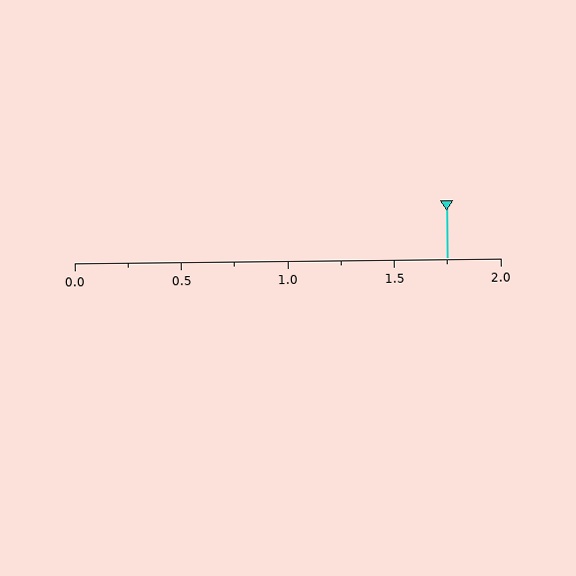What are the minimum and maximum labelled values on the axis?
The axis runs from 0.0 to 2.0.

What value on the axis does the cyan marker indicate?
The marker indicates approximately 1.75.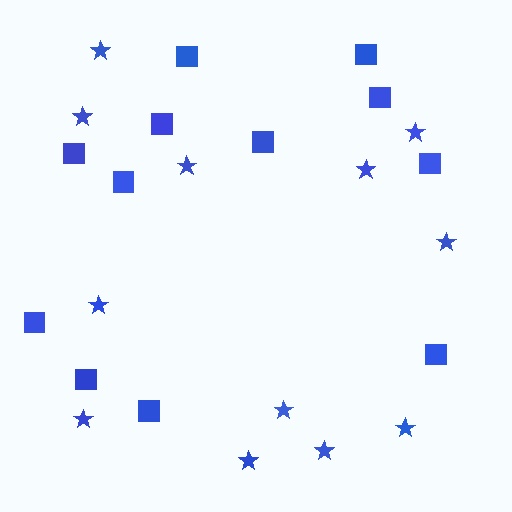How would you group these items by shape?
There are 2 groups: one group of stars (12) and one group of squares (12).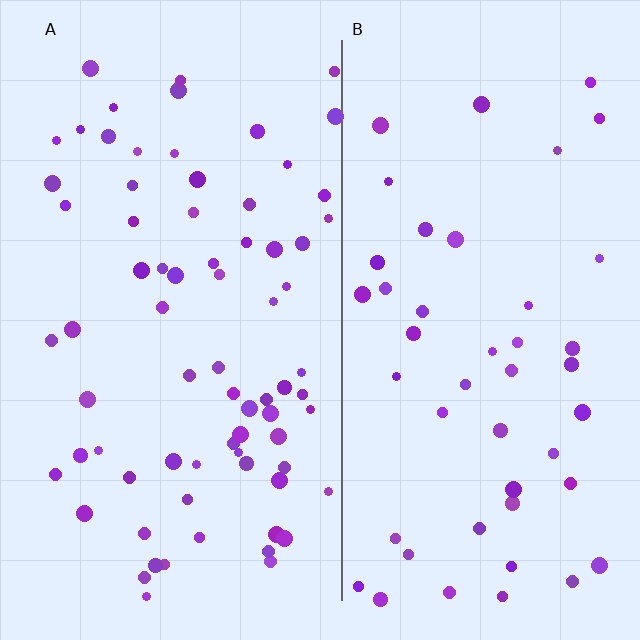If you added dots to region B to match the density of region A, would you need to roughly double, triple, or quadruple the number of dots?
Approximately double.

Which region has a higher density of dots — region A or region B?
A (the left).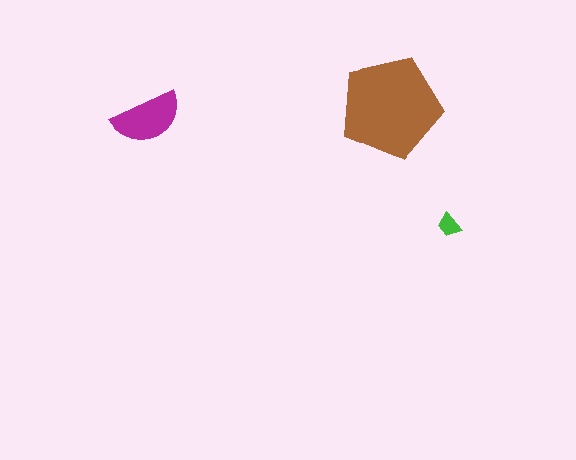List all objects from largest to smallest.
The brown pentagon, the magenta semicircle, the green trapezoid.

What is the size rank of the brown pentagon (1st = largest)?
1st.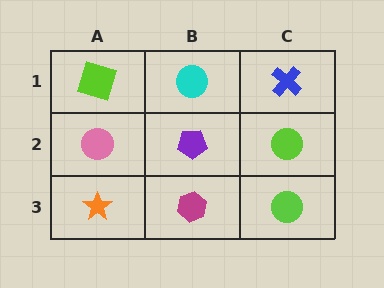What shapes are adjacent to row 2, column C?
A blue cross (row 1, column C), a lime circle (row 3, column C), a purple pentagon (row 2, column B).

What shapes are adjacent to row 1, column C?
A lime circle (row 2, column C), a cyan circle (row 1, column B).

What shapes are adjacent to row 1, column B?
A purple pentagon (row 2, column B), a lime square (row 1, column A), a blue cross (row 1, column C).